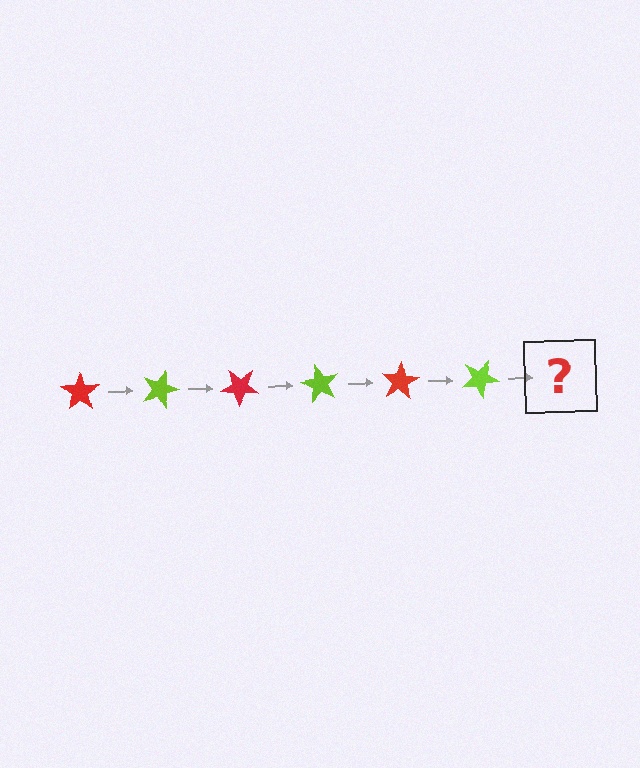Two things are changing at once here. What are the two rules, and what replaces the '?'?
The two rules are that it rotates 20 degrees each step and the color cycles through red and lime. The '?' should be a red star, rotated 120 degrees from the start.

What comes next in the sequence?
The next element should be a red star, rotated 120 degrees from the start.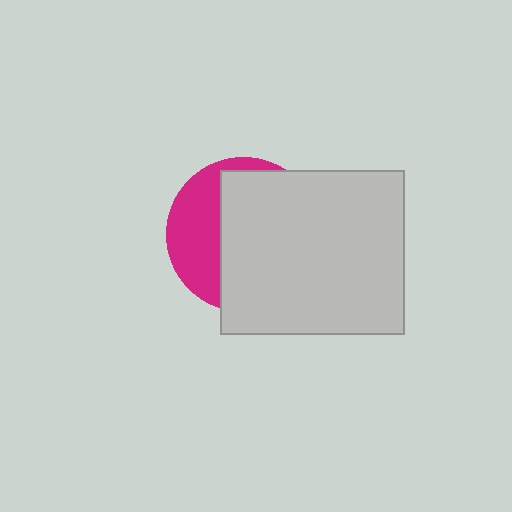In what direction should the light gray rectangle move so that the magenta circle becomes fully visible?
The light gray rectangle should move right. That is the shortest direction to clear the overlap and leave the magenta circle fully visible.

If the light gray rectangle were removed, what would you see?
You would see the complete magenta circle.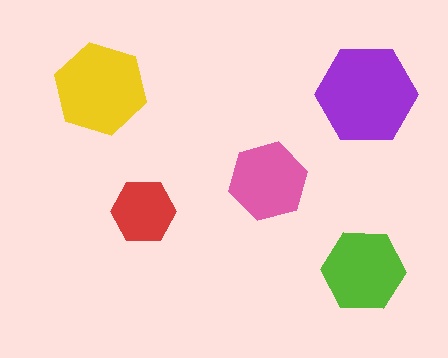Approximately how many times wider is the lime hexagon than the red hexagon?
About 1.5 times wider.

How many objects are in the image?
There are 5 objects in the image.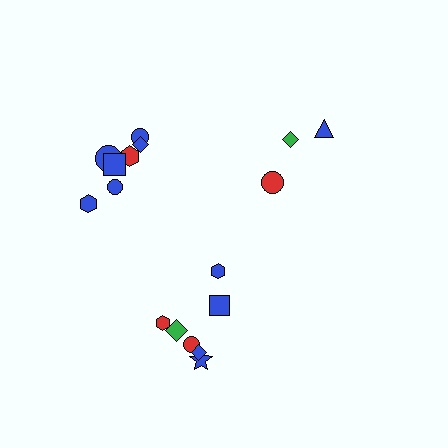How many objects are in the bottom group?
There are 7 objects.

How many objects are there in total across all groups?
There are 17 objects.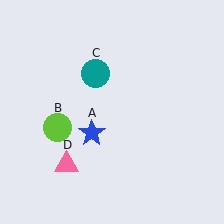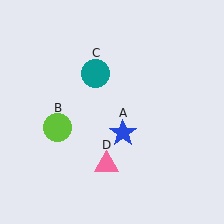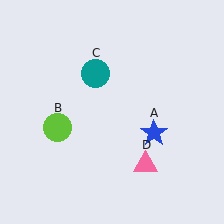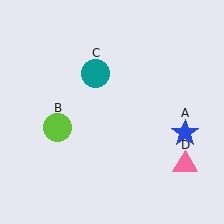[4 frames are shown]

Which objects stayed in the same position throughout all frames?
Lime circle (object B) and teal circle (object C) remained stationary.